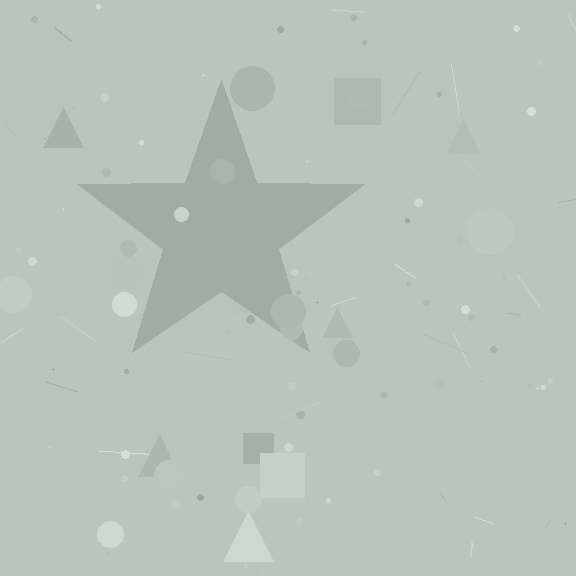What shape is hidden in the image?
A star is hidden in the image.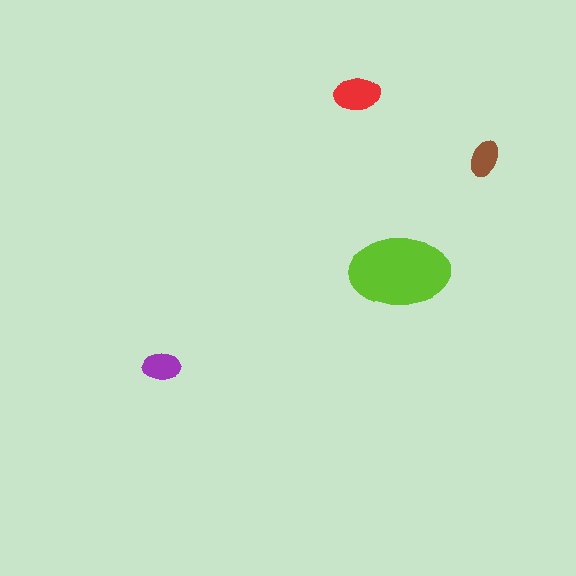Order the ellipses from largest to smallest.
the lime one, the red one, the purple one, the brown one.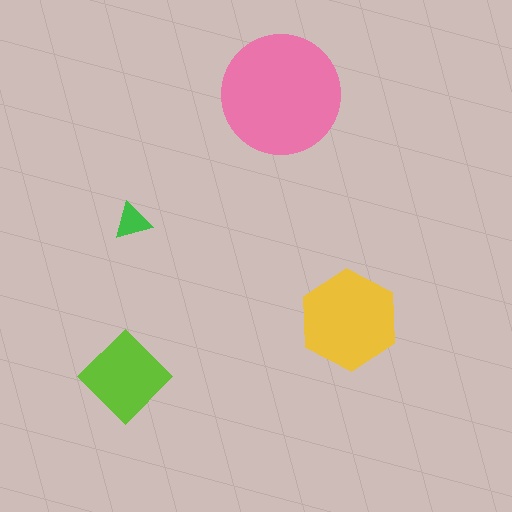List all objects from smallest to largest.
The green triangle, the lime diamond, the yellow hexagon, the pink circle.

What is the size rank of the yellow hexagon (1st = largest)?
2nd.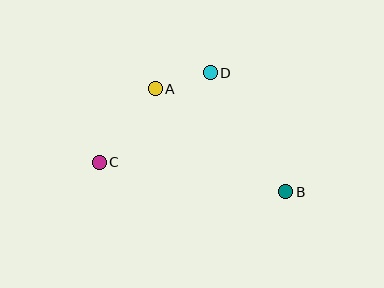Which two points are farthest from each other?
Points B and C are farthest from each other.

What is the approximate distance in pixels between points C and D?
The distance between C and D is approximately 143 pixels.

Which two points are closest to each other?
Points A and D are closest to each other.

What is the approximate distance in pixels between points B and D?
The distance between B and D is approximately 141 pixels.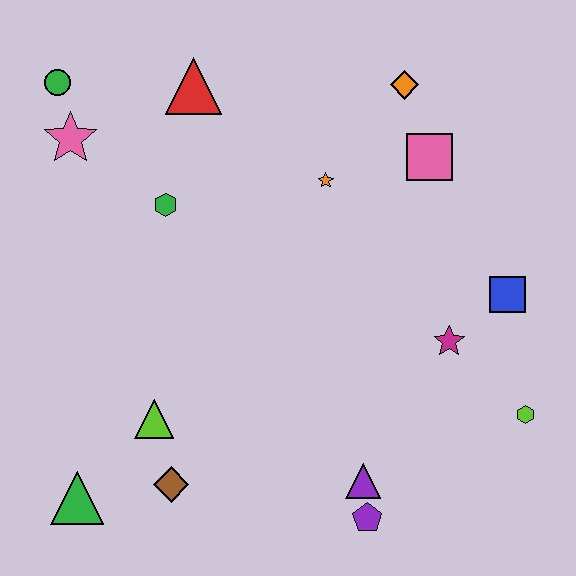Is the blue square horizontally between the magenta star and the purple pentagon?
No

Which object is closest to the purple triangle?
The purple pentagon is closest to the purple triangle.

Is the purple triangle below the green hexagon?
Yes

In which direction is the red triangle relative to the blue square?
The red triangle is to the left of the blue square.